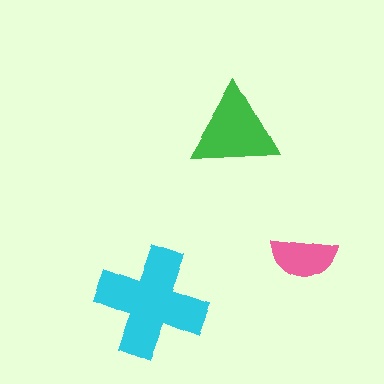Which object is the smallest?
The pink semicircle.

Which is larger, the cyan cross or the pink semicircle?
The cyan cross.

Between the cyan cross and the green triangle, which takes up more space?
The cyan cross.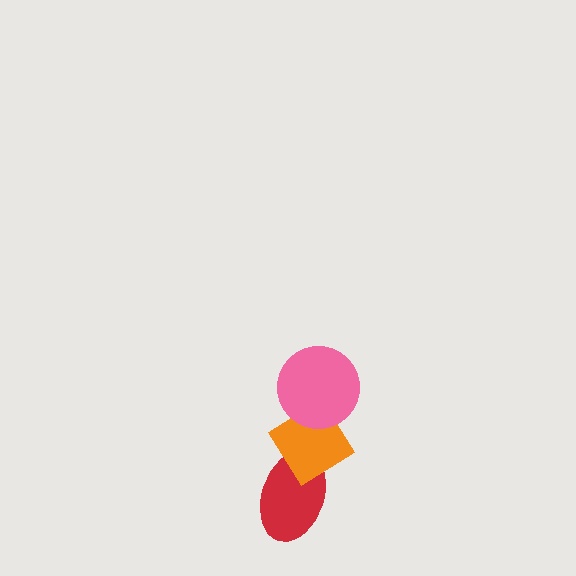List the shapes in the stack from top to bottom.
From top to bottom: the pink circle, the orange diamond, the red ellipse.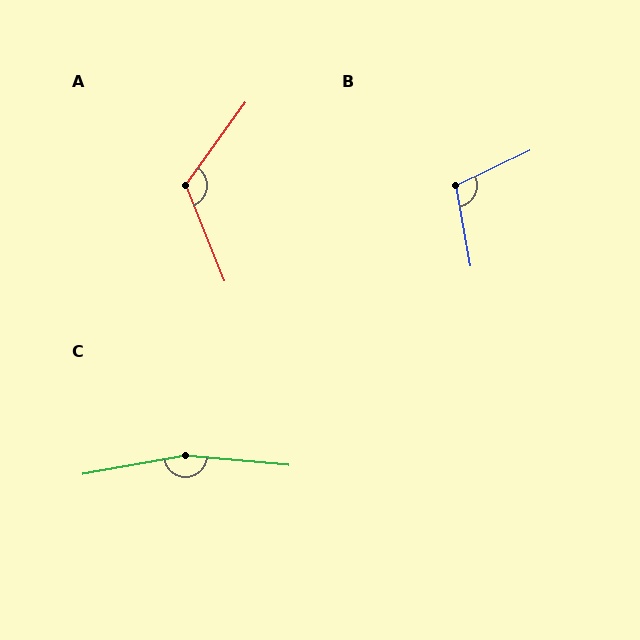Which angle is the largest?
C, at approximately 164 degrees.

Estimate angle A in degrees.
Approximately 122 degrees.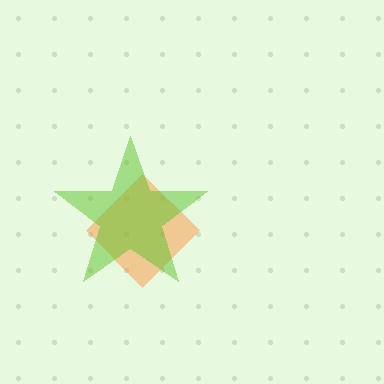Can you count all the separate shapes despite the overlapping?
Yes, there are 2 separate shapes.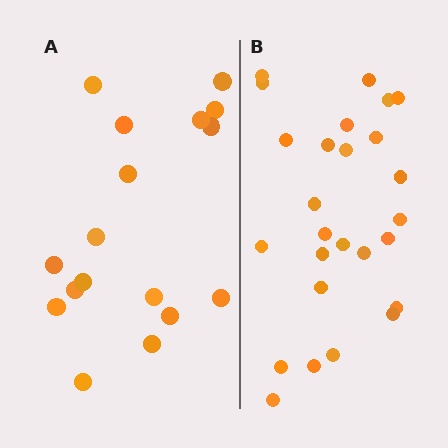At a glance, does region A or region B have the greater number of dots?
Region B (the right region) has more dots.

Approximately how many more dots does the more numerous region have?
Region B has roughly 8 or so more dots than region A.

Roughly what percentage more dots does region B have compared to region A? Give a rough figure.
About 55% more.